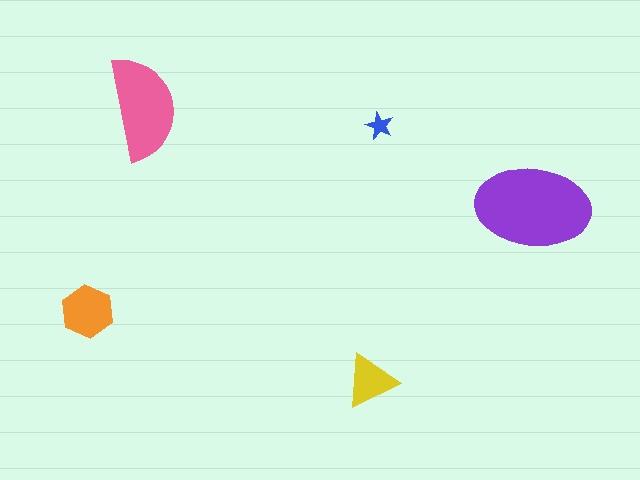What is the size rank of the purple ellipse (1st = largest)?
1st.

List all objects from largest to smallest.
The purple ellipse, the pink semicircle, the orange hexagon, the yellow triangle, the blue star.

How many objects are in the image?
There are 5 objects in the image.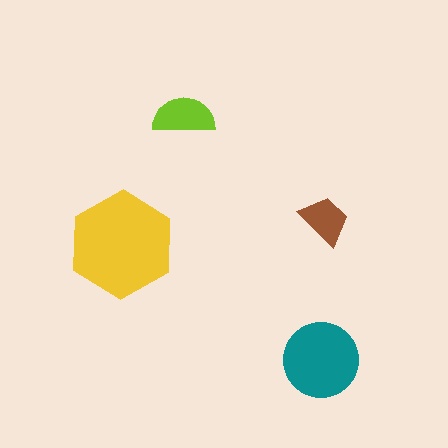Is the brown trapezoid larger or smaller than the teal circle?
Smaller.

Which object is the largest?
The yellow hexagon.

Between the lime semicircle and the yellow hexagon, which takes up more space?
The yellow hexagon.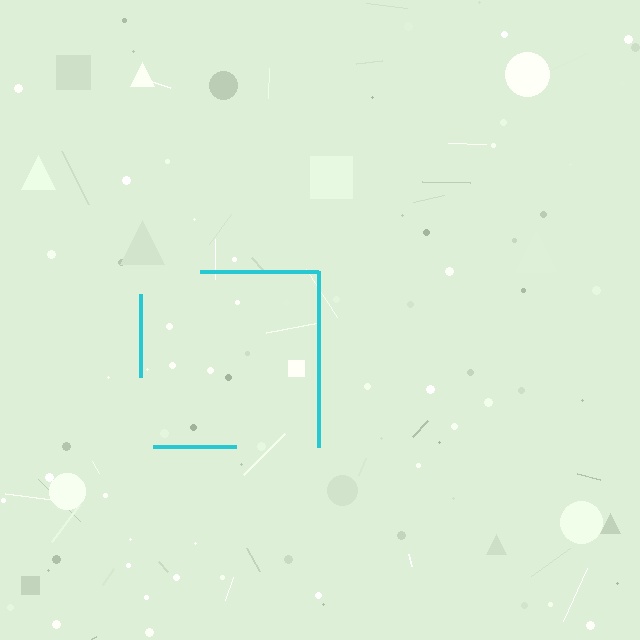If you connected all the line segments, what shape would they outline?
They would outline a square.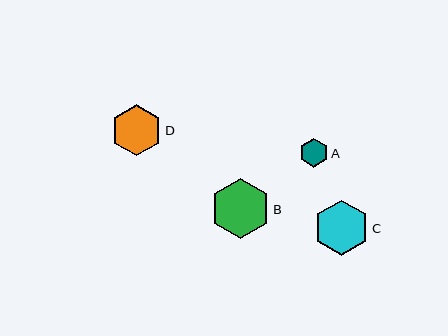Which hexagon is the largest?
Hexagon B is the largest with a size of approximately 60 pixels.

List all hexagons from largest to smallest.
From largest to smallest: B, C, D, A.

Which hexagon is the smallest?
Hexagon A is the smallest with a size of approximately 28 pixels.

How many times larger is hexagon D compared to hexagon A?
Hexagon D is approximately 1.8 times the size of hexagon A.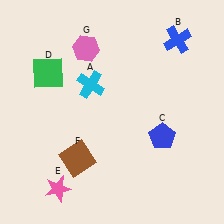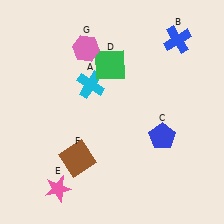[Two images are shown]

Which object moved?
The green square (D) moved right.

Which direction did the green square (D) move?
The green square (D) moved right.